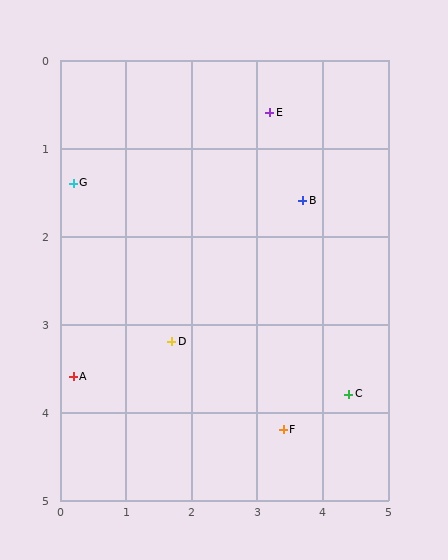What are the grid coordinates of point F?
Point F is at approximately (3.4, 4.2).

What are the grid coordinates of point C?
Point C is at approximately (4.4, 3.8).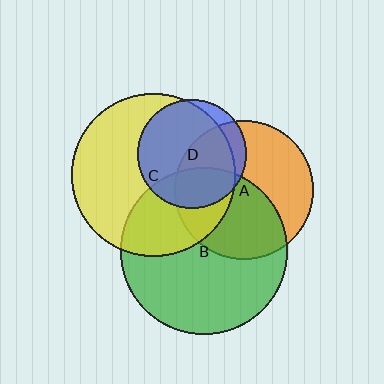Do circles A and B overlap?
Yes.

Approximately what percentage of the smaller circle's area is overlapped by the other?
Approximately 50%.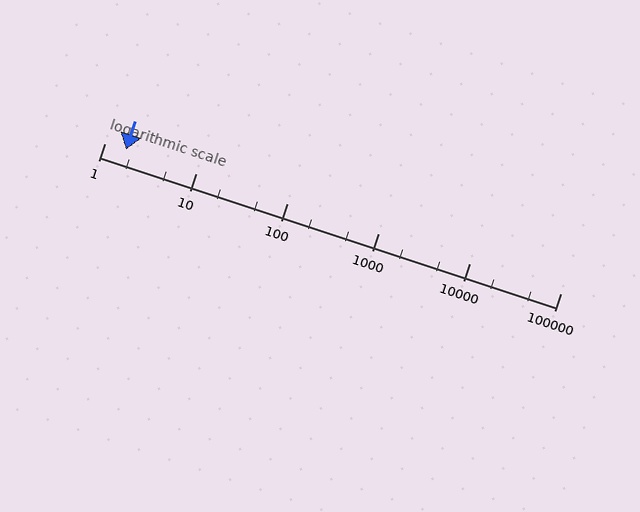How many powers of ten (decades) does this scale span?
The scale spans 5 decades, from 1 to 100000.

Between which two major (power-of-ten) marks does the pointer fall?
The pointer is between 1 and 10.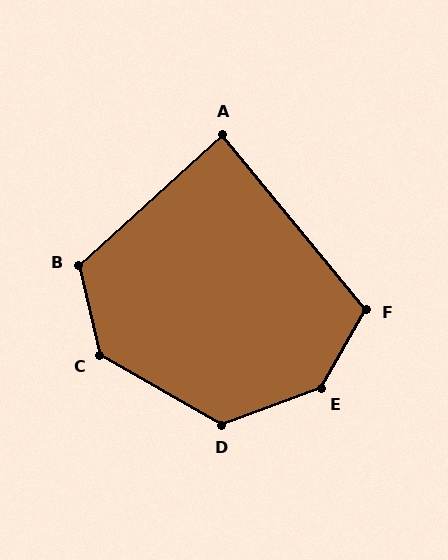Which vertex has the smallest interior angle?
A, at approximately 87 degrees.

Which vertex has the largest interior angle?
E, at approximately 140 degrees.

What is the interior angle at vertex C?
Approximately 133 degrees (obtuse).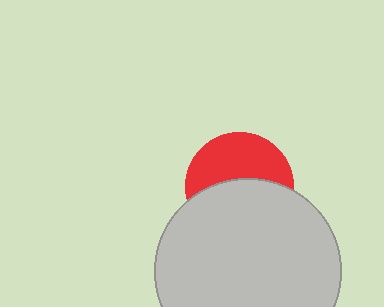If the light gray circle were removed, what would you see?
You would see the complete red circle.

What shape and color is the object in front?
The object in front is a light gray circle.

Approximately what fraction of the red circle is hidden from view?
Roughly 53% of the red circle is hidden behind the light gray circle.